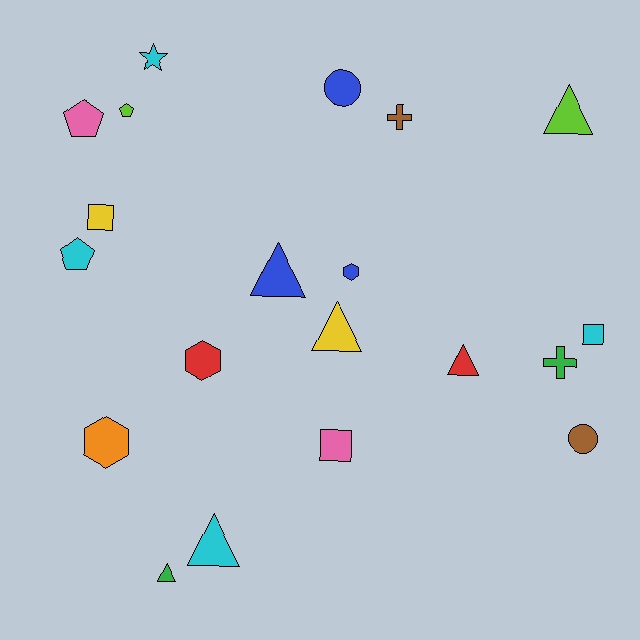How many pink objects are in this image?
There are 2 pink objects.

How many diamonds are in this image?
There are no diamonds.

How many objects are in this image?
There are 20 objects.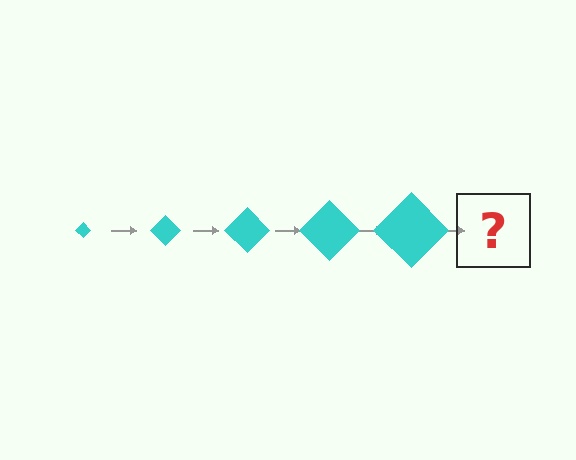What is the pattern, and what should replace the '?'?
The pattern is that the diamond gets progressively larger each step. The '?' should be a cyan diamond, larger than the previous one.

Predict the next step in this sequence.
The next step is a cyan diamond, larger than the previous one.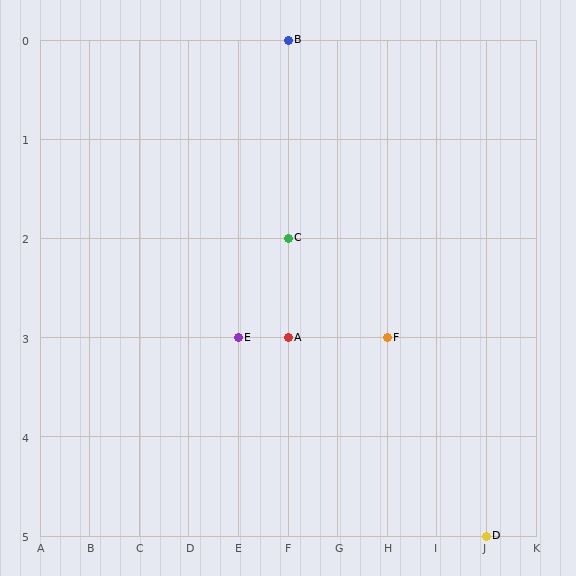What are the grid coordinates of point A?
Point A is at grid coordinates (F, 3).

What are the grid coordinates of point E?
Point E is at grid coordinates (E, 3).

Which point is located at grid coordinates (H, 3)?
Point F is at (H, 3).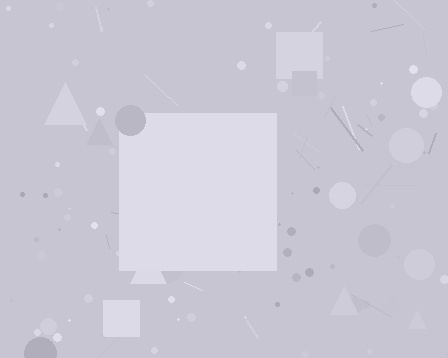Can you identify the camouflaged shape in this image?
The camouflaged shape is a square.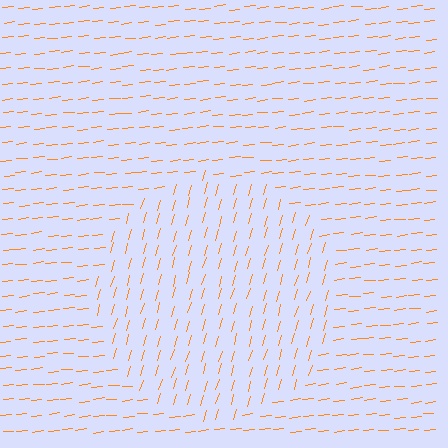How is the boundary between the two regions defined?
The boundary is defined purely by a change in line orientation (approximately 67 degrees difference). All lines are the same color and thickness.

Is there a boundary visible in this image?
Yes, there is a texture boundary formed by a change in line orientation.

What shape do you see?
I see a circle.